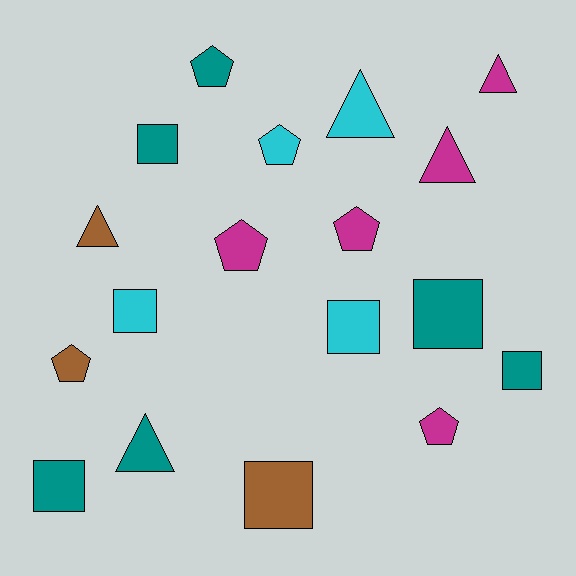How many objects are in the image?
There are 18 objects.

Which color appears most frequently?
Teal, with 6 objects.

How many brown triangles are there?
There is 1 brown triangle.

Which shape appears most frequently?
Square, with 7 objects.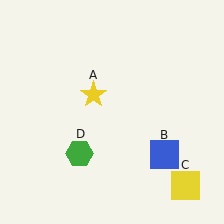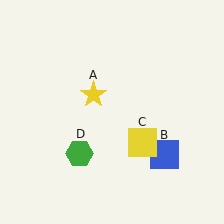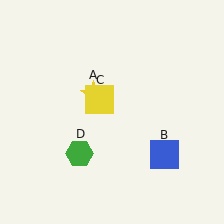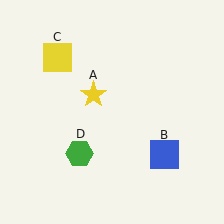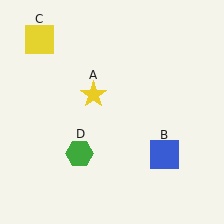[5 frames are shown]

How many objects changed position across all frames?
1 object changed position: yellow square (object C).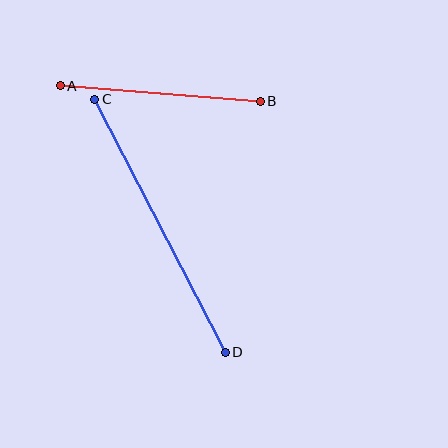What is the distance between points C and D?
The distance is approximately 285 pixels.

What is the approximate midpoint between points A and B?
The midpoint is at approximately (160, 94) pixels.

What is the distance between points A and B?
The distance is approximately 201 pixels.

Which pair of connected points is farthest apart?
Points C and D are farthest apart.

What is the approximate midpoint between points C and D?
The midpoint is at approximately (160, 226) pixels.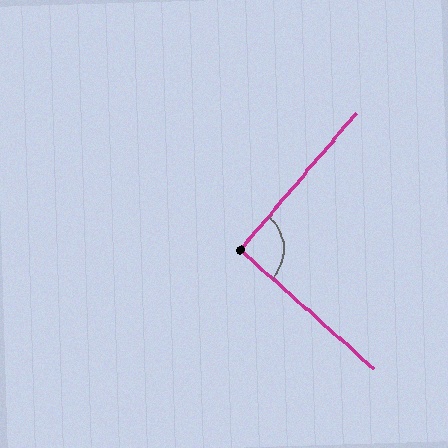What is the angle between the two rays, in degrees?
Approximately 91 degrees.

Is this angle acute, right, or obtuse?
It is approximately a right angle.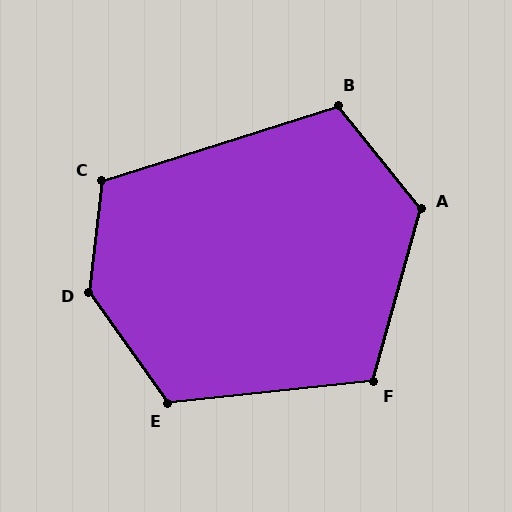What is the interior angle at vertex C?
Approximately 114 degrees (obtuse).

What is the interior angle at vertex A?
Approximately 126 degrees (obtuse).